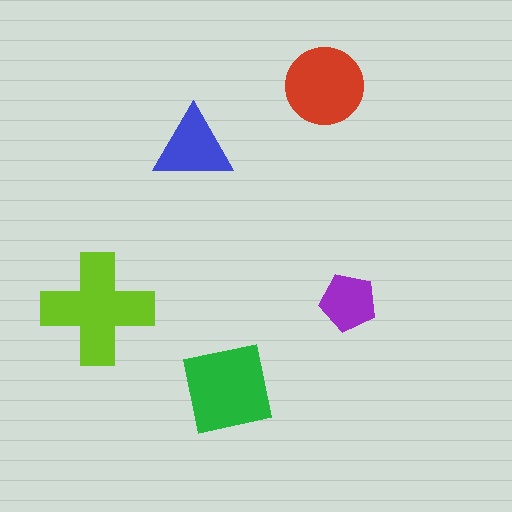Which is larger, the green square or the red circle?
The green square.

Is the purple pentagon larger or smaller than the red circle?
Smaller.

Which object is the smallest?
The purple pentagon.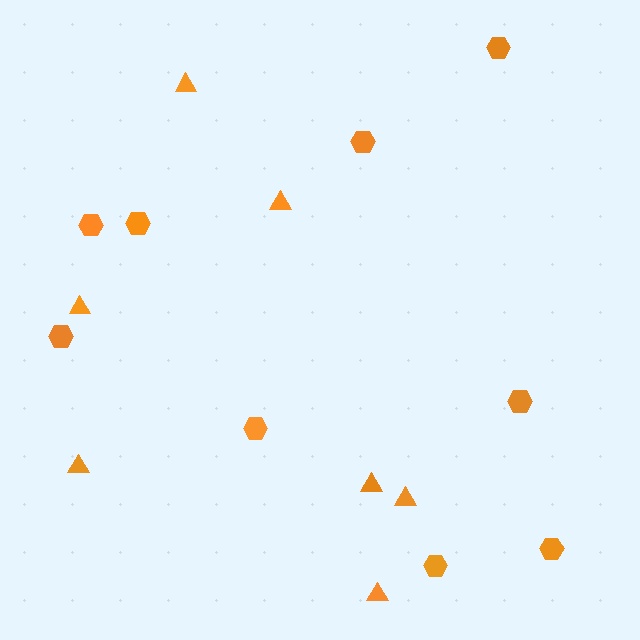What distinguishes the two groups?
There are 2 groups: one group of triangles (7) and one group of hexagons (9).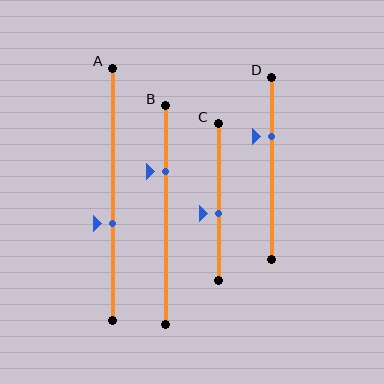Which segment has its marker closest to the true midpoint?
Segment C has its marker closest to the true midpoint.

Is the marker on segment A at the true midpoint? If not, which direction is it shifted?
No, the marker on segment A is shifted downward by about 11% of the segment length.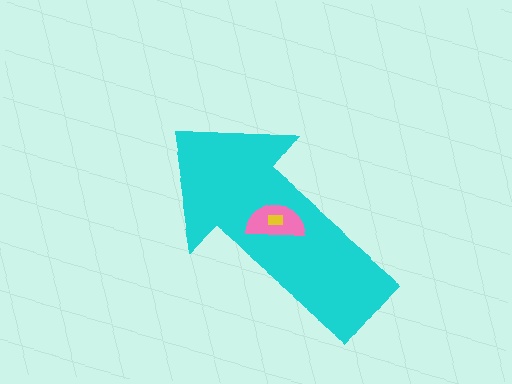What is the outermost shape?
The cyan arrow.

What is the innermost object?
The yellow rectangle.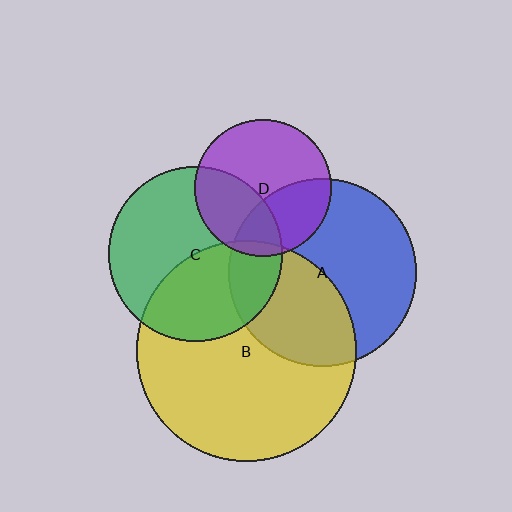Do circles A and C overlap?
Yes.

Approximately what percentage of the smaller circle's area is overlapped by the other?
Approximately 20%.